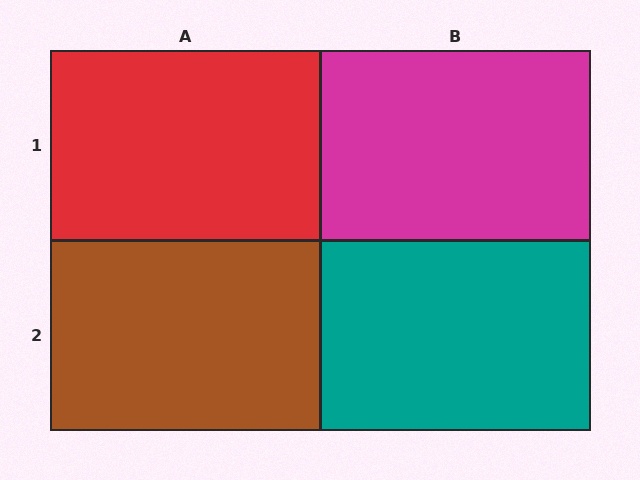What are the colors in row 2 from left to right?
Brown, teal.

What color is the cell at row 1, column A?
Red.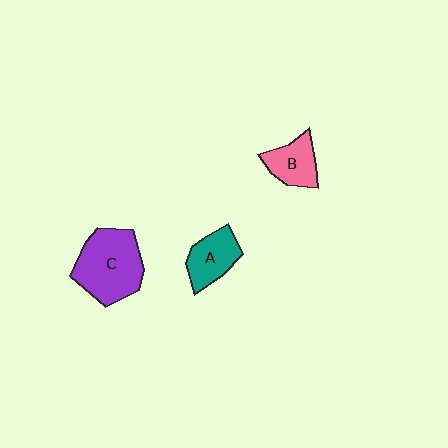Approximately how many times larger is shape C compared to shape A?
Approximately 1.8 times.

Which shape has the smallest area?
Shape B (pink).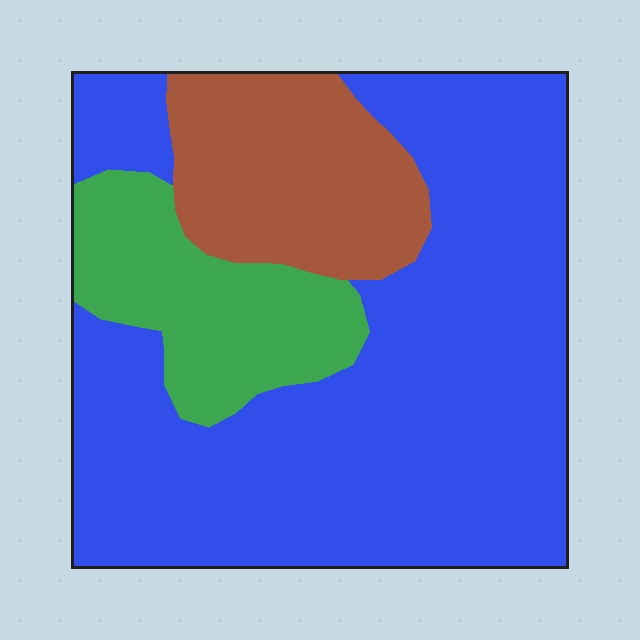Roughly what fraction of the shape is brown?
Brown takes up about one sixth (1/6) of the shape.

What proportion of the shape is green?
Green covers roughly 15% of the shape.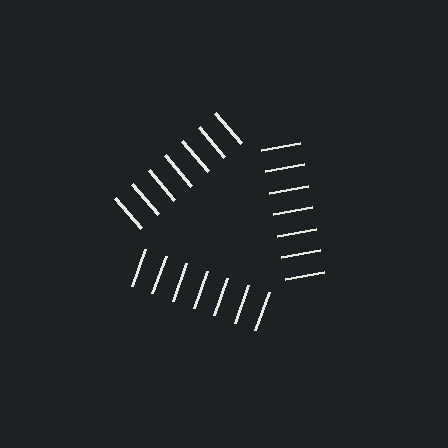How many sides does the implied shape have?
3 sides — the line-ends trace a triangle.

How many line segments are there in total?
21 — 7 along each of the 3 edges.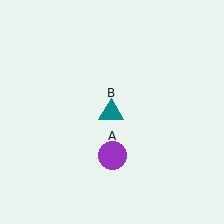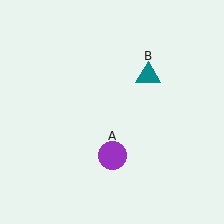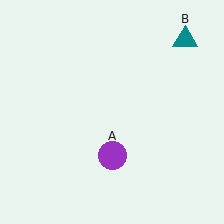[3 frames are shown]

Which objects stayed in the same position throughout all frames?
Purple circle (object A) remained stationary.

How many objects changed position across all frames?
1 object changed position: teal triangle (object B).